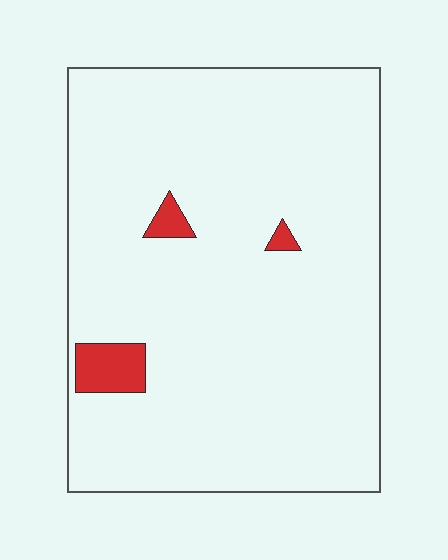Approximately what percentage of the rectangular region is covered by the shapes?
Approximately 5%.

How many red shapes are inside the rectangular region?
3.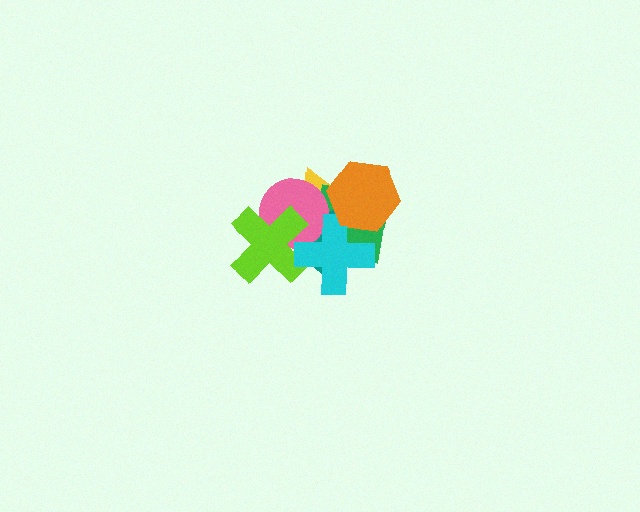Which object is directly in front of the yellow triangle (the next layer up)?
The green square is directly in front of the yellow triangle.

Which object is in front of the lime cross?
The cyan cross is in front of the lime cross.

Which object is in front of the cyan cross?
The orange hexagon is in front of the cyan cross.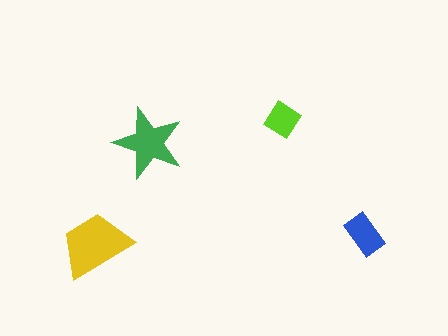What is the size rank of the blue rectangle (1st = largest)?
3rd.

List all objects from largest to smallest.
The yellow trapezoid, the green star, the blue rectangle, the lime diamond.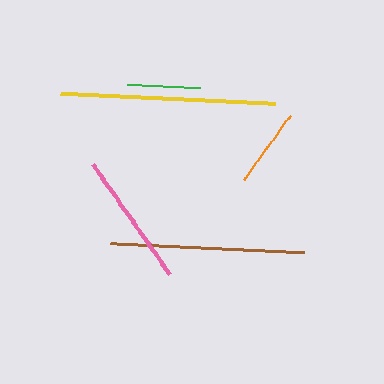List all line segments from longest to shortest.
From longest to shortest: yellow, brown, pink, orange, green.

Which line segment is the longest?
The yellow line is the longest at approximately 215 pixels.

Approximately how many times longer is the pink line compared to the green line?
The pink line is approximately 1.8 times the length of the green line.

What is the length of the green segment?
The green segment is approximately 73 pixels long.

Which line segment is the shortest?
The green line is the shortest at approximately 73 pixels.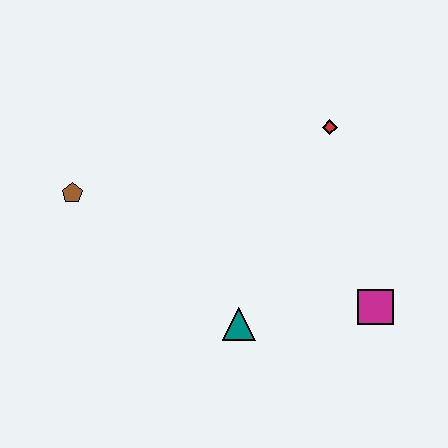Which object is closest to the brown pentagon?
The teal triangle is closest to the brown pentagon.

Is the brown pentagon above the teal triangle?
Yes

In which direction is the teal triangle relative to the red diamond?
The teal triangle is below the red diamond.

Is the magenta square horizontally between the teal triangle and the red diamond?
No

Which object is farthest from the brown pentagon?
The magenta square is farthest from the brown pentagon.